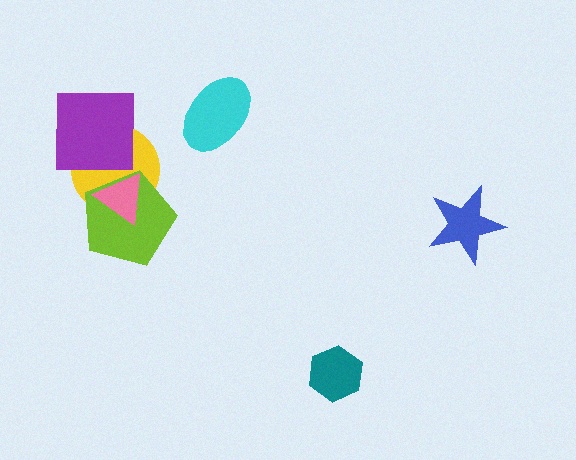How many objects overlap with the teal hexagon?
0 objects overlap with the teal hexagon.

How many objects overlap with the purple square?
1 object overlaps with the purple square.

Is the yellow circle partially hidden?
Yes, it is partially covered by another shape.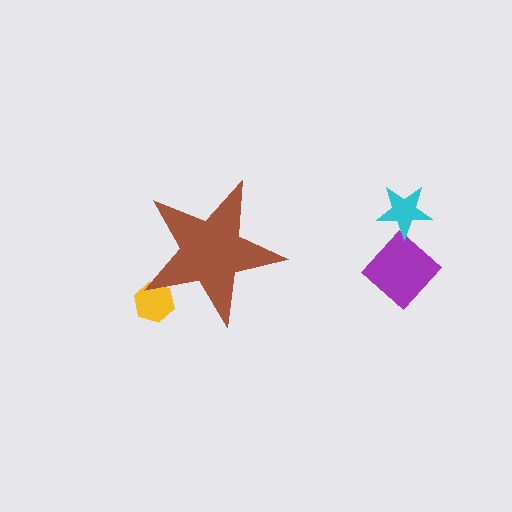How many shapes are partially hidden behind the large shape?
1 shape is partially hidden.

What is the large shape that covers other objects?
A brown star.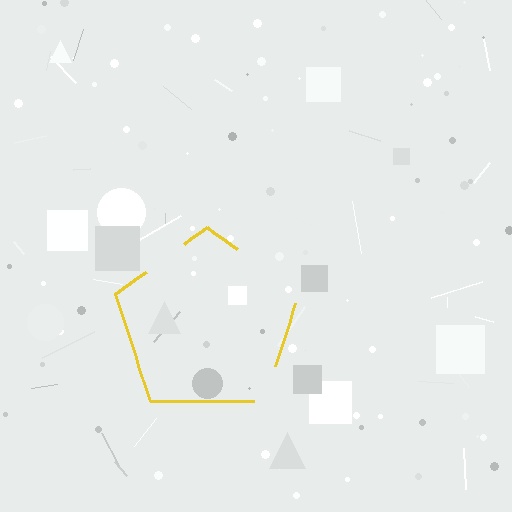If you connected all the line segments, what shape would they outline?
They would outline a pentagon.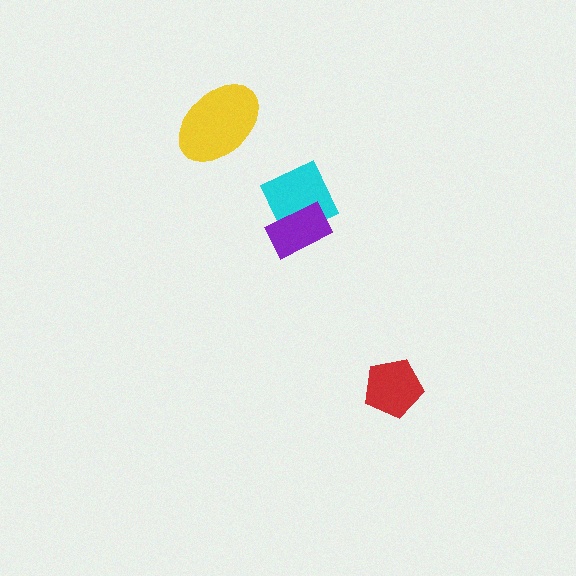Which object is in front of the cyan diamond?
The purple rectangle is in front of the cyan diamond.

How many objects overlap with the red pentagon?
0 objects overlap with the red pentagon.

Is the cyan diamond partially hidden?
Yes, it is partially covered by another shape.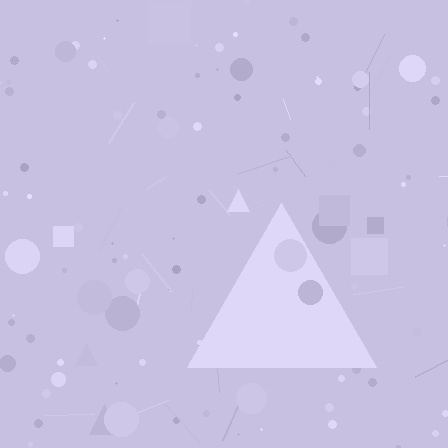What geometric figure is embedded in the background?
A triangle is embedded in the background.